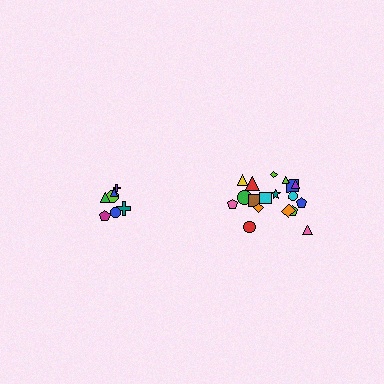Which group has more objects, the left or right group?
The right group.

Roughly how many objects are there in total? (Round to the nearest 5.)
Roughly 25 objects in total.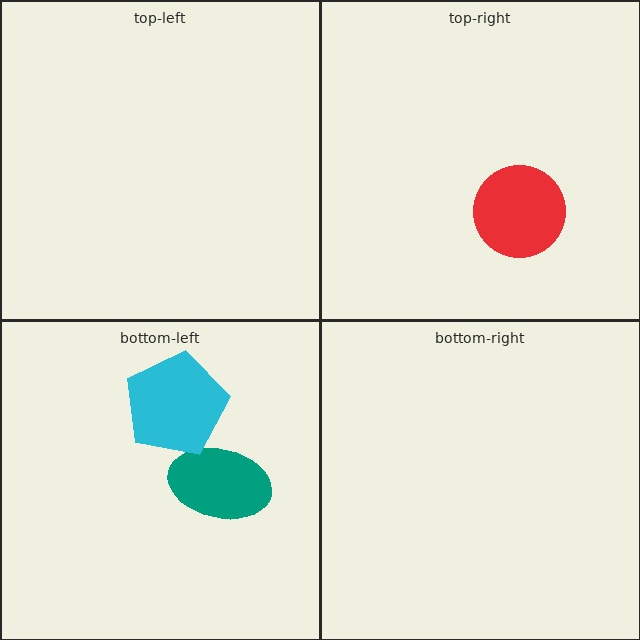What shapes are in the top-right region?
The red circle.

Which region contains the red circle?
The top-right region.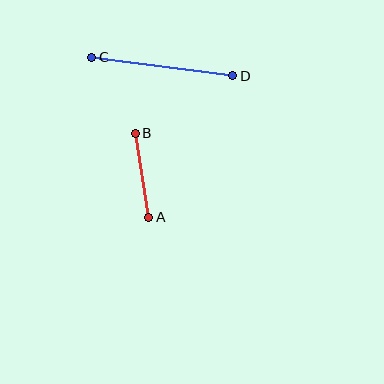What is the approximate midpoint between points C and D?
The midpoint is at approximately (162, 67) pixels.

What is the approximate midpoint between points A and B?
The midpoint is at approximately (142, 175) pixels.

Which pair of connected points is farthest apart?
Points C and D are farthest apart.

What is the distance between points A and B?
The distance is approximately 85 pixels.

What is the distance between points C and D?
The distance is approximately 142 pixels.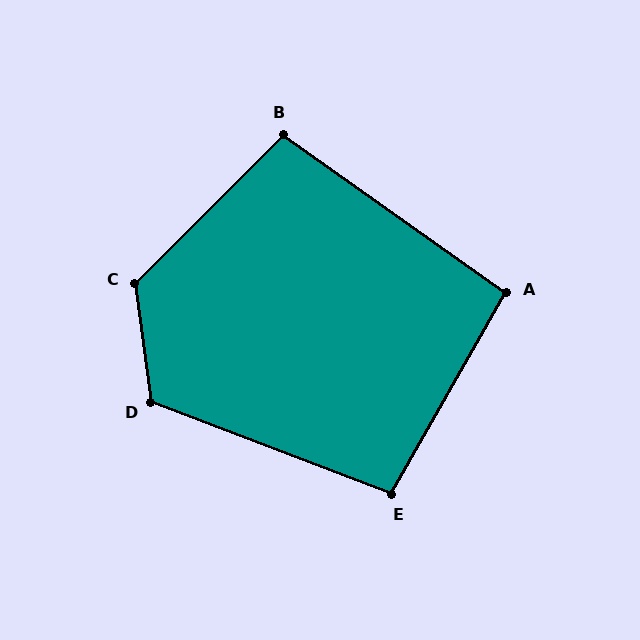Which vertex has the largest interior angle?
C, at approximately 128 degrees.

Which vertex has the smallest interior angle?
A, at approximately 95 degrees.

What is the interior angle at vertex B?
Approximately 100 degrees (obtuse).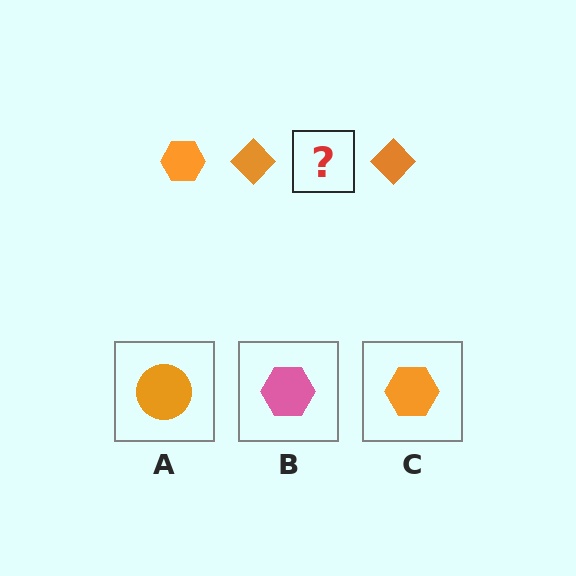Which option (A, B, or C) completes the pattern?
C.